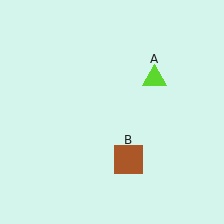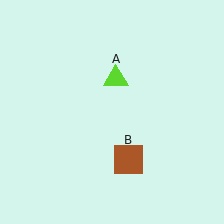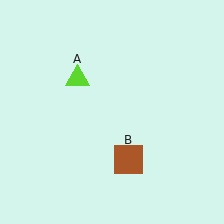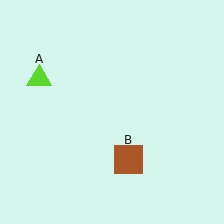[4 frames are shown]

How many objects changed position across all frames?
1 object changed position: lime triangle (object A).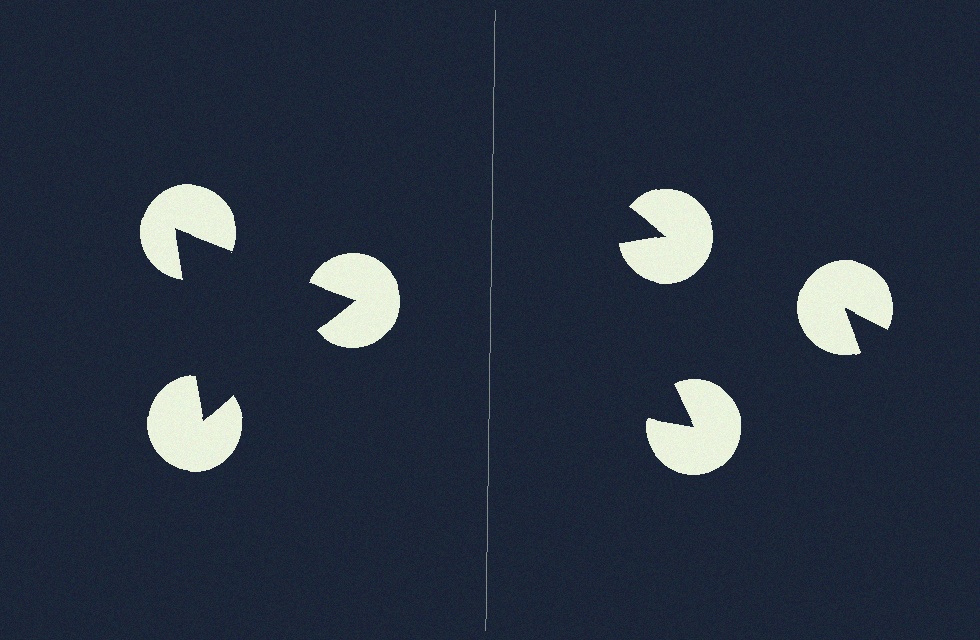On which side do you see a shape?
An illusory triangle appears on the left side. On the right side the wedge cuts are rotated, so no coherent shape forms.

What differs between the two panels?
The pac-man discs are positioned identically on both sides; only the wedge orientations differ. On the left they align to a triangle; on the right they are misaligned.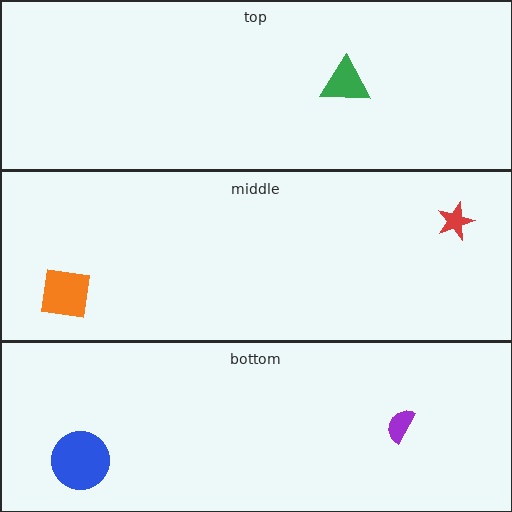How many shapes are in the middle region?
2.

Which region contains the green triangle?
The top region.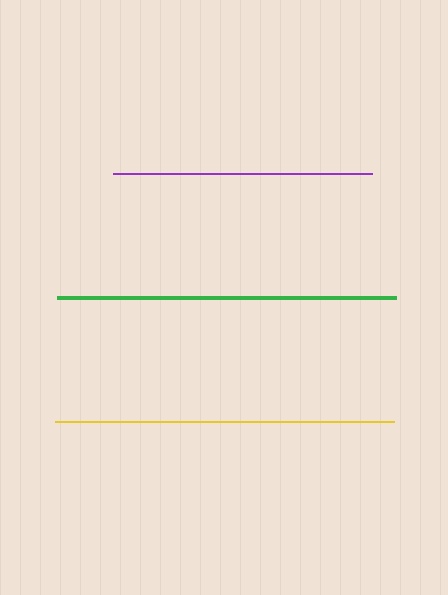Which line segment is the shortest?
The purple line is the shortest at approximately 259 pixels.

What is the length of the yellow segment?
The yellow segment is approximately 340 pixels long.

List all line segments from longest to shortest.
From longest to shortest: yellow, green, purple.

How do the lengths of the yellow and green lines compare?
The yellow and green lines are approximately the same length.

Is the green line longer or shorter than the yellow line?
The yellow line is longer than the green line.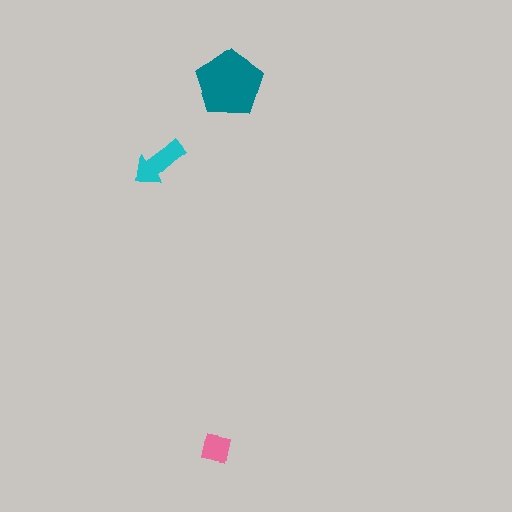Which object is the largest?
The teal pentagon.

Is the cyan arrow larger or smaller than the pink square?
Larger.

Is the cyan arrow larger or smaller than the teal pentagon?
Smaller.